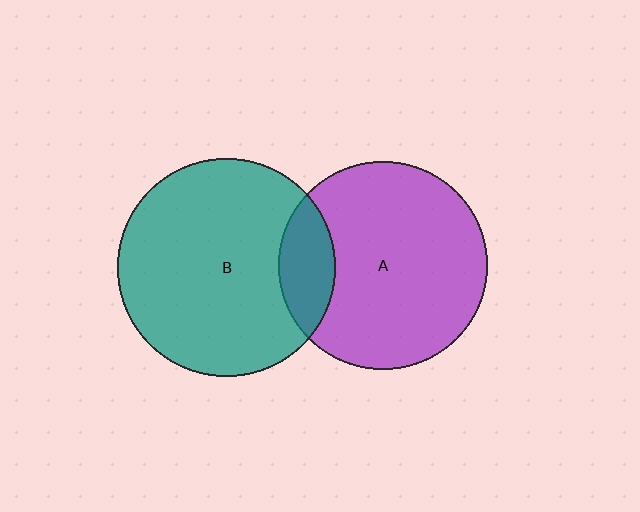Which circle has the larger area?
Circle B (teal).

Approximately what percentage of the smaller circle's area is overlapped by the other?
Approximately 15%.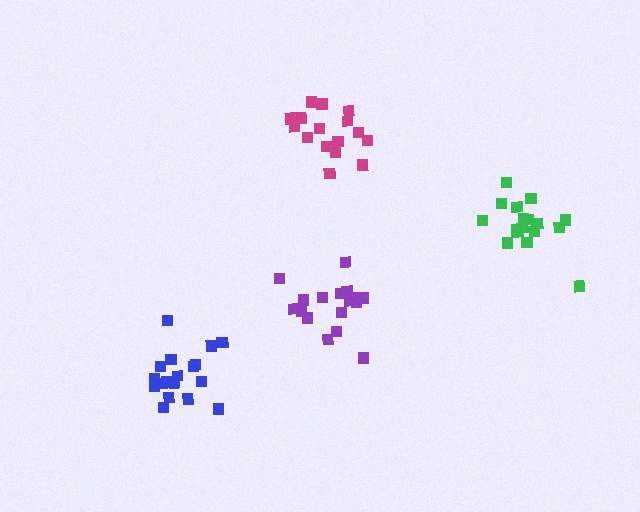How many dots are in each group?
Group 1: 19 dots, Group 2: 18 dots, Group 3: 17 dots, Group 4: 16 dots (70 total).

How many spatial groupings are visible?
There are 4 spatial groupings.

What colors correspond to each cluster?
The clusters are colored: blue, green, purple, magenta.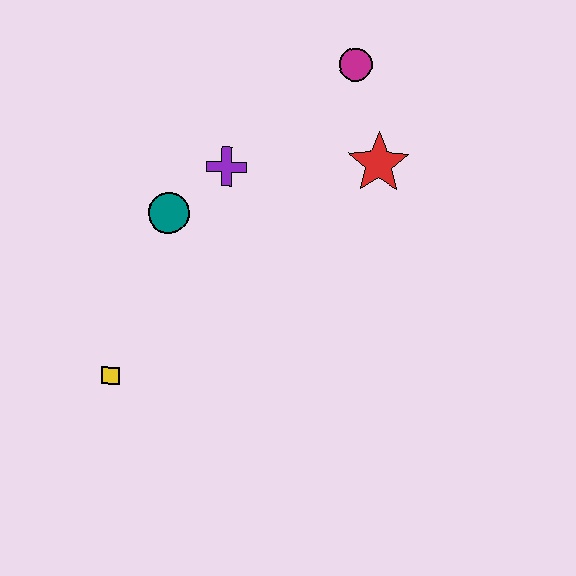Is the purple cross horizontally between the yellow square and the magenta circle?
Yes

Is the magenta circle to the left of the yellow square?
No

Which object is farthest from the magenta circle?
The yellow square is farthest from the magenta circle.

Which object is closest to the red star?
The magenta circle is closest to the red star.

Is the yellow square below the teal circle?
Yes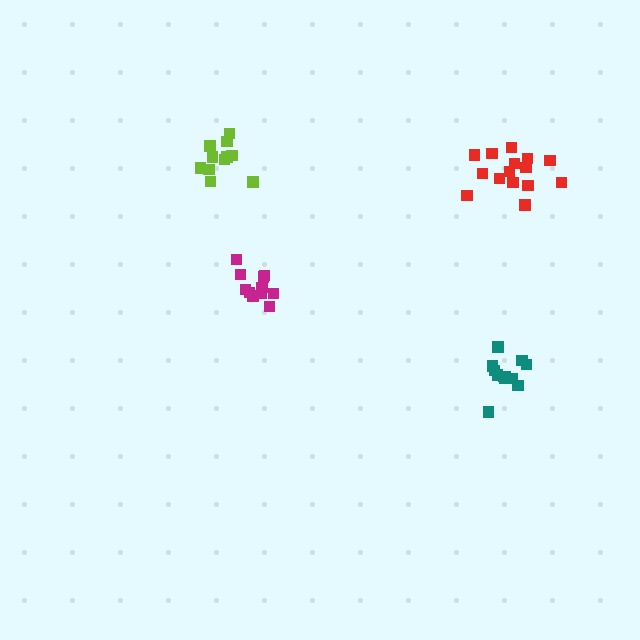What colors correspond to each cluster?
The clusters are colored: lime, red, teal, magenta.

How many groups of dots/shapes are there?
There are 4 groups.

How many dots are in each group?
Group 1: 11 dots, Group 2: 15 dots, Group 3: 13 dots, Group 4: 11 dots (50 total).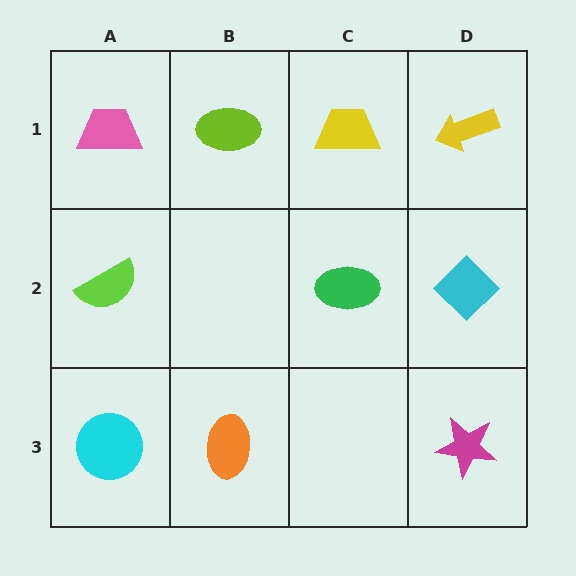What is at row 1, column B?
A lime ellipse.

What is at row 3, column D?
A magenta star.